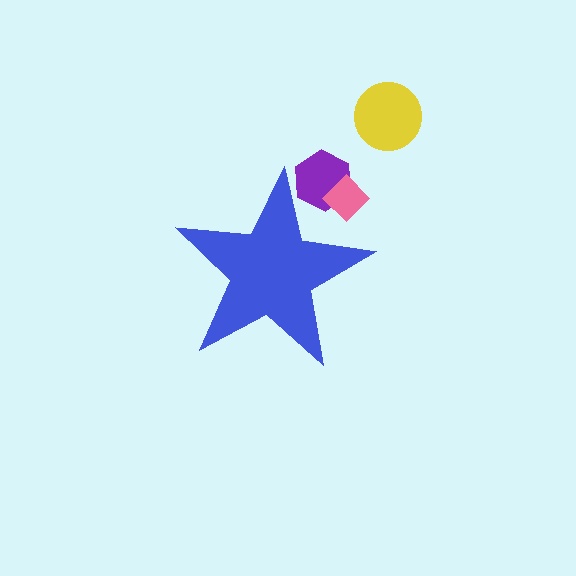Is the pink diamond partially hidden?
Yes, the pink diamond is partially hidden behind the blue star.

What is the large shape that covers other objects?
A blue star.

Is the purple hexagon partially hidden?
Yes, the purple hexagon is partially hidden behind the blue star.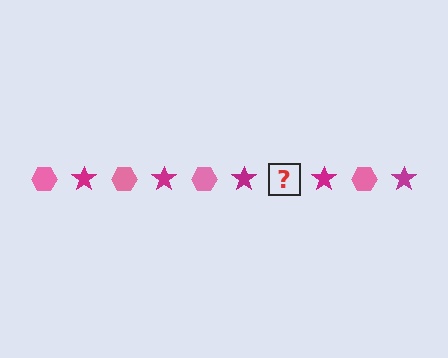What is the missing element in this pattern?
The missing element is a pink hexagon.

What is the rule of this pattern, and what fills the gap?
The rule is that the pattern alternates between pink hexagon and magenta star. The gap should be filled with a pink hexagon.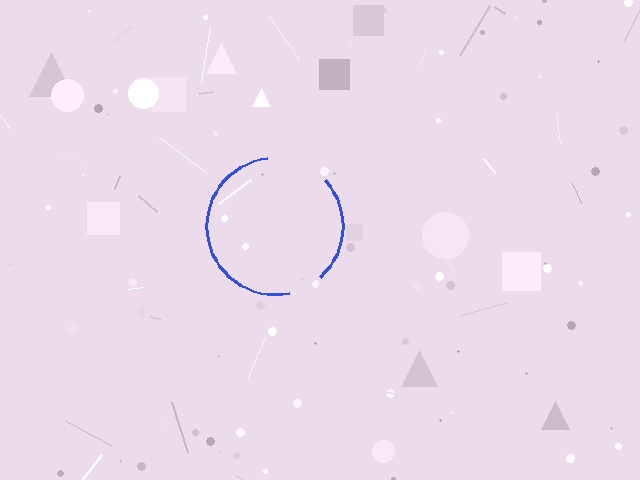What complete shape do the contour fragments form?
The contour fragments form a circle.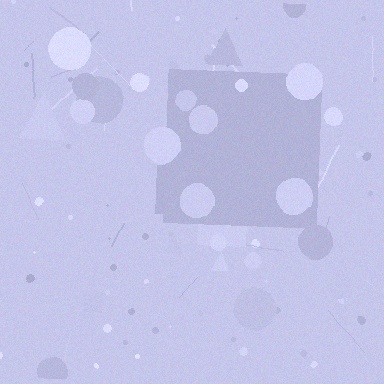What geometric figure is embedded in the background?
A square is embedded in the background.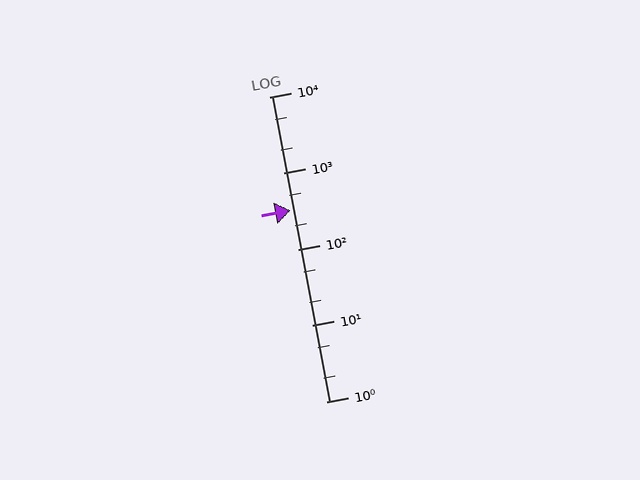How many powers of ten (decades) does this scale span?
The scale spans 4 decades, from 1 to 10000.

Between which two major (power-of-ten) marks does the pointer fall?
The pointer is between 100 and 1000.